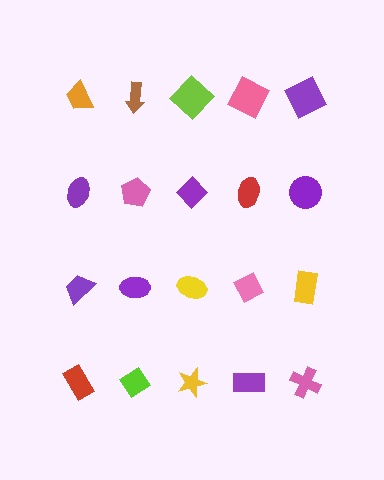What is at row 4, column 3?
A yellow star.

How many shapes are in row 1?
5 shapes.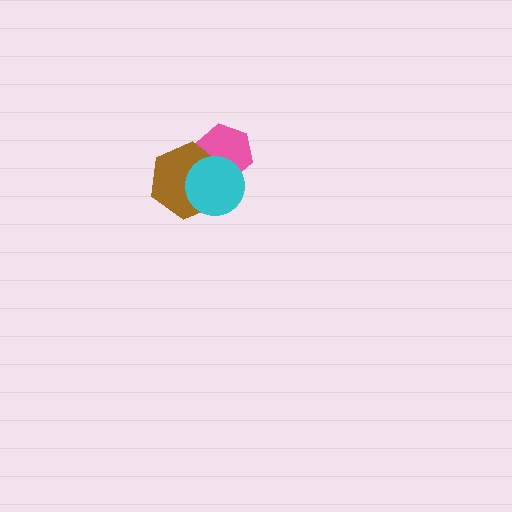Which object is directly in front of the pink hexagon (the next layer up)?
The brown hexagon is directly in front of the pink hexagon.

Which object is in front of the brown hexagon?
The cyan circle is in front of the brown hexagon.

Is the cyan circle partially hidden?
No, no other shape covers it.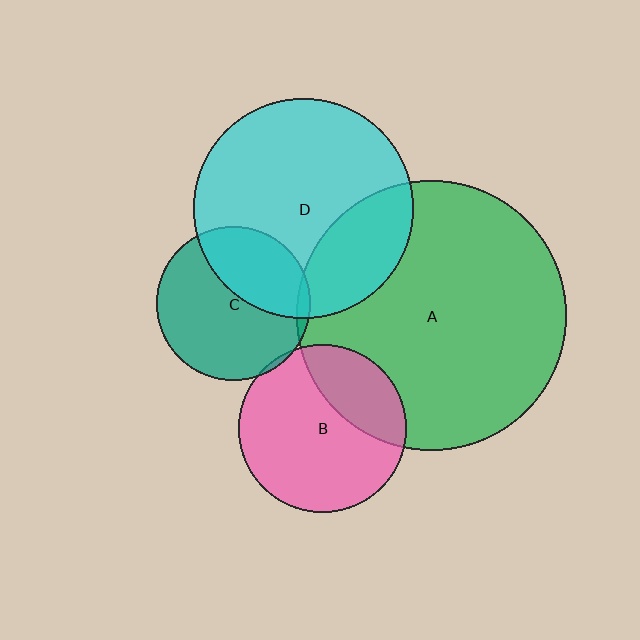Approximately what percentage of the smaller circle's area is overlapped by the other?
Approximately 25%.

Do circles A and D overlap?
Yes.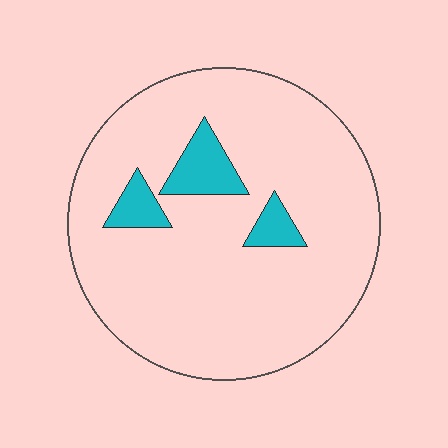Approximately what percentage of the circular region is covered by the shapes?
Approximately 10%.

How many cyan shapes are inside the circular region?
3.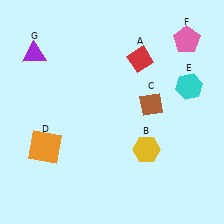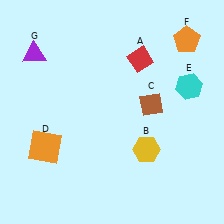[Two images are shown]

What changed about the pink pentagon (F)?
In Image 1, F is pink. In Image 2, it changed to orange.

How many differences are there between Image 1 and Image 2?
There is 1 difference between the two images.